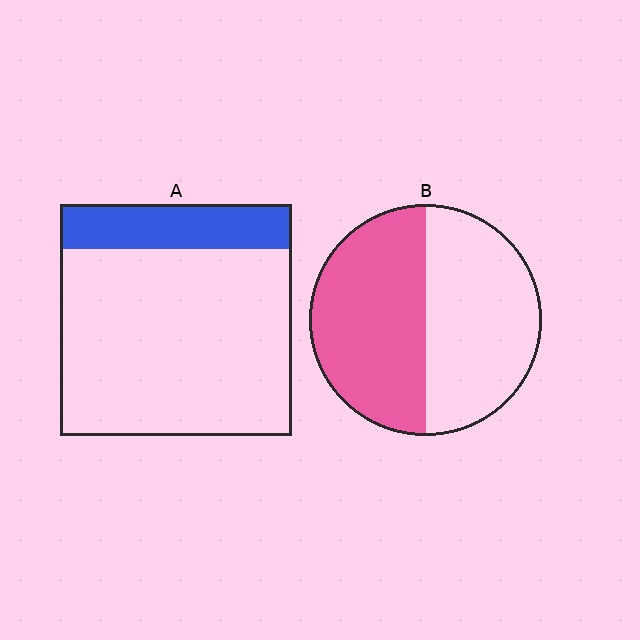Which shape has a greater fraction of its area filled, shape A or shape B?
Shape B.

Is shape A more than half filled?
No.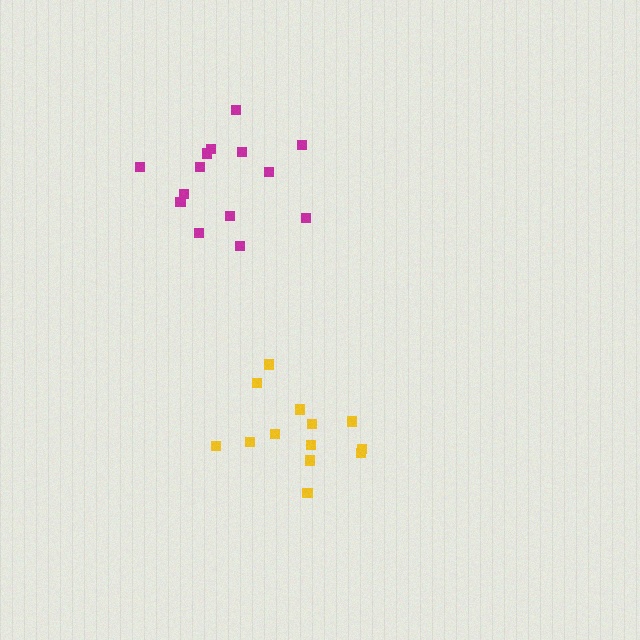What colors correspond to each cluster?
The clusters are colored: yellow, magenta.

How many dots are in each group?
Group 1: 13 dots, Group 2: 14 dots (27 total).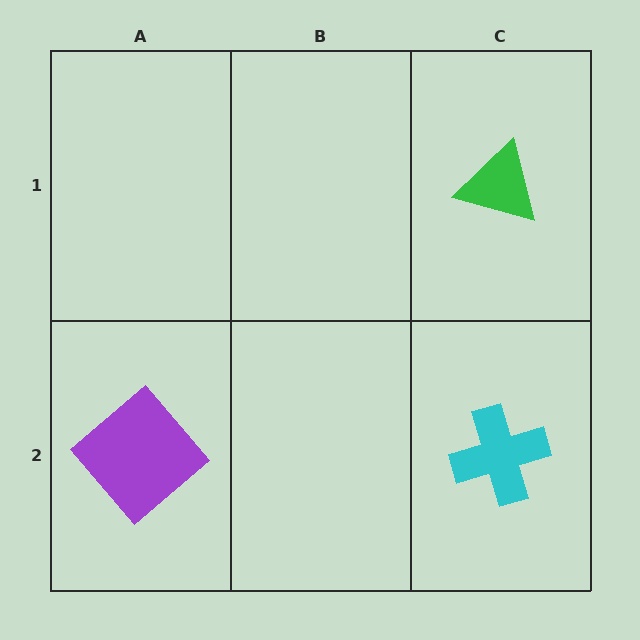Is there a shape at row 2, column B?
No, that cell is empty.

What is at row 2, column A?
A purple diamond.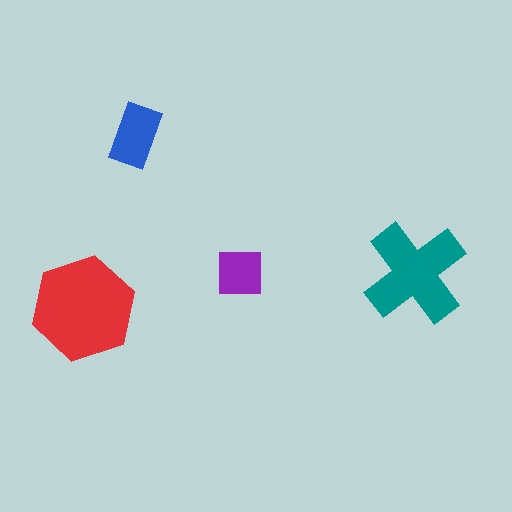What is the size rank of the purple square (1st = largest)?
4th.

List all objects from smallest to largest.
The purple square, the blue rectangle, the teal cross, the red hexagon.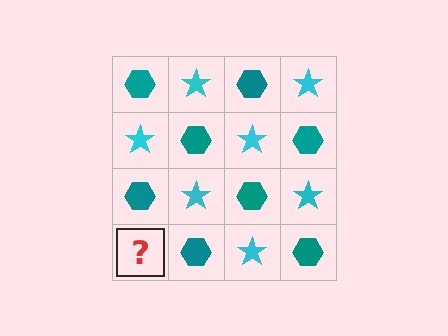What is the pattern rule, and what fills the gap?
The rule is that it alternates teal hexagon and cyan star in a checkerboard pattern. The gap should be filled with a cyan star.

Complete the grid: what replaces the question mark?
The question mark should be replaced with a cyan star.